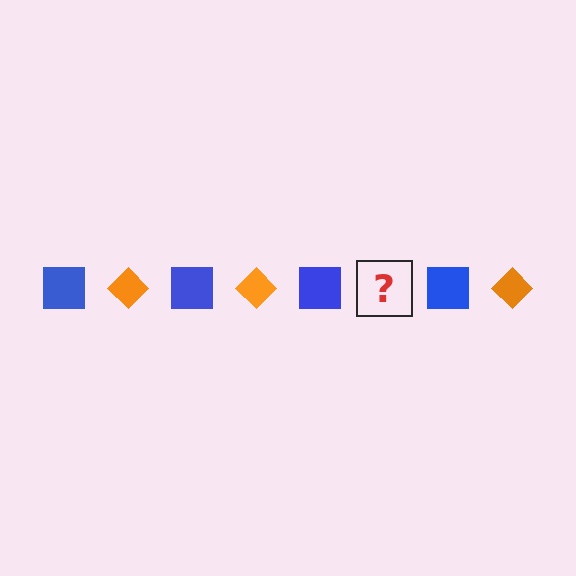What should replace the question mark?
The question mark should be replaced with an orange diamond.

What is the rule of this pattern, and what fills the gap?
The rule is that the pattern alternates between blue square and orange diamond. The gap should be filled with an orange diamond.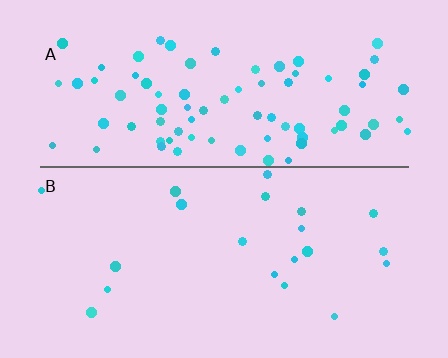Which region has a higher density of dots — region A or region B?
A (the top).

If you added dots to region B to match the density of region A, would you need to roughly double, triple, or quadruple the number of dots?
Approximately quadruple.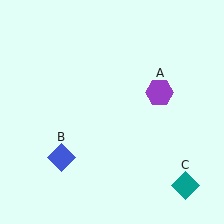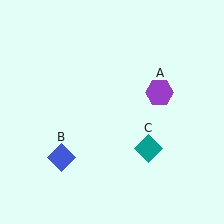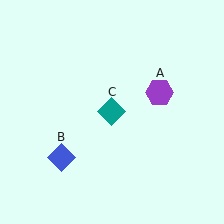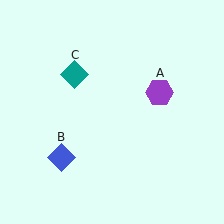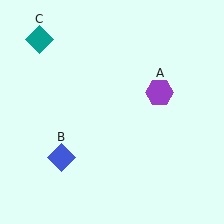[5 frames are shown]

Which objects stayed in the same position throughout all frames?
Purple hexagon (object A) and blue diamond (object B) remained stationary.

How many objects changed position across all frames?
1 object changed position: teal diamond (object C).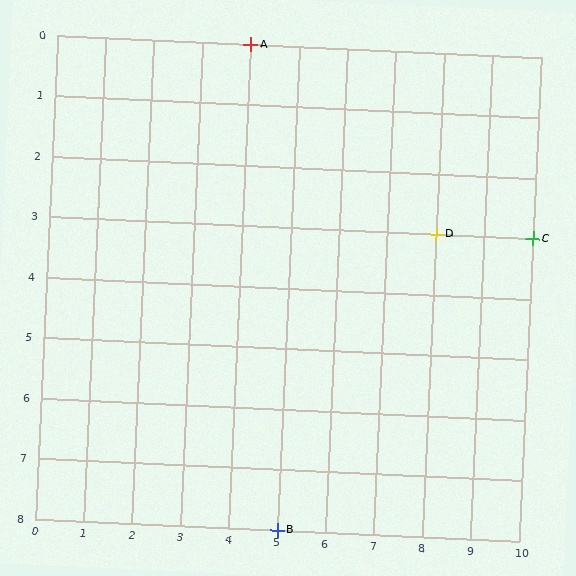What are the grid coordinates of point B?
Point B is at grid coordinates (5, 8).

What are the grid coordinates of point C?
Point C is at grid coordinates (10, 3).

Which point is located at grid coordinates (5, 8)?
Point B is at (5, 8).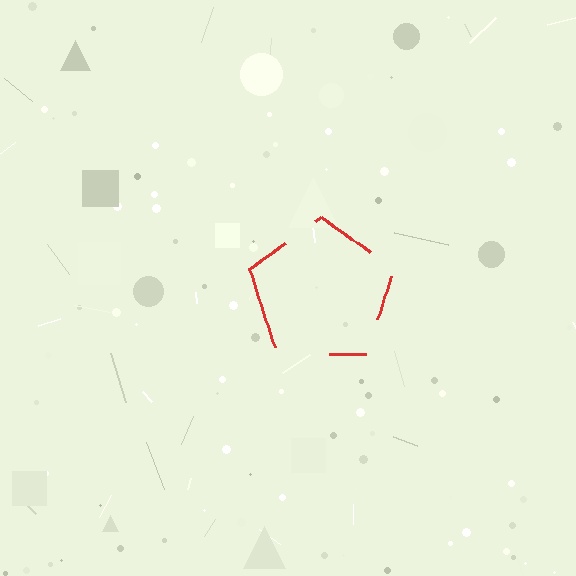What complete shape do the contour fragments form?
The contour fragments form a pentagon.